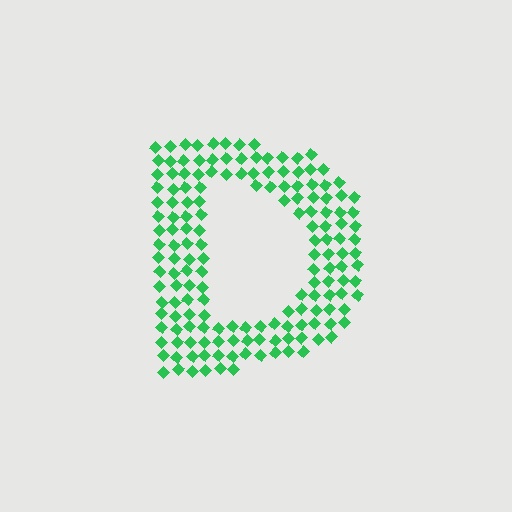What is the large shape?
The large shape is the letter D.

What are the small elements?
The small elements are diamonds.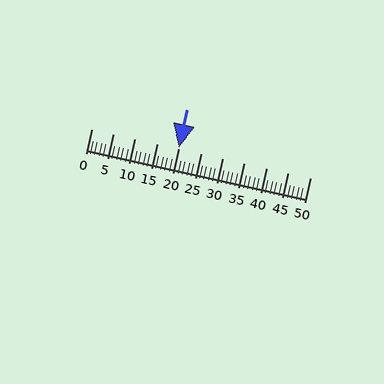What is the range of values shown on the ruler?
The ruler shows values from 0 to 50.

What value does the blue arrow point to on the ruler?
The blue arrow points to approximately 20.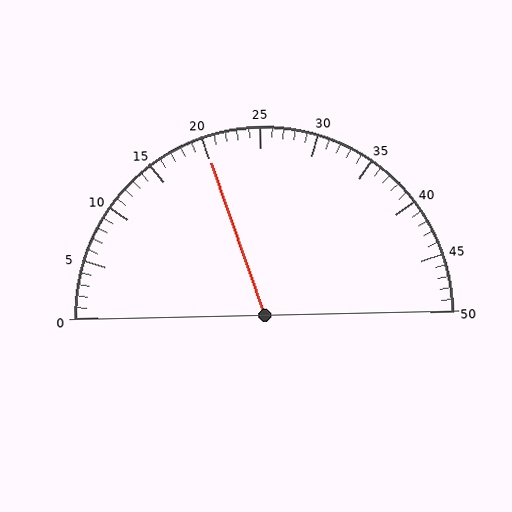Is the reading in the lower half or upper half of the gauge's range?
The reading is in the lower half of the range (0 to 50).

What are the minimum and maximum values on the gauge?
The gauge ranges from 0 to 50.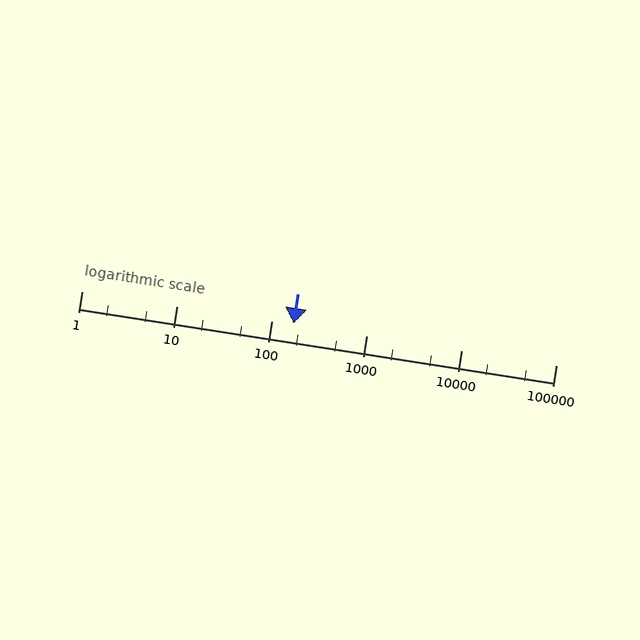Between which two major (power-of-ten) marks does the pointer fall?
The pointer is between 100 and 1000.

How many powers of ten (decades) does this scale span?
The scale spans 5 decades, from 1 to 100000.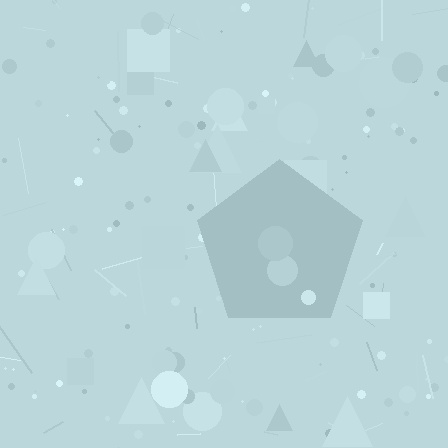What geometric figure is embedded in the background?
A pentagon is embedded in the background.